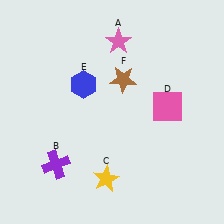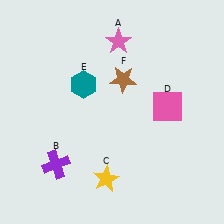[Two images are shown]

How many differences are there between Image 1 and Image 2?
There is 1 difference between the two images.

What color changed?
The hexagon (E) changed from blue in Image 1 to teal in Image 2.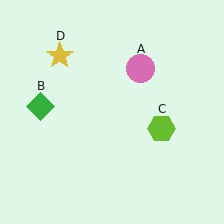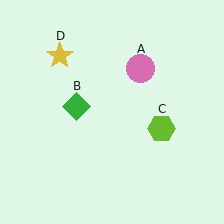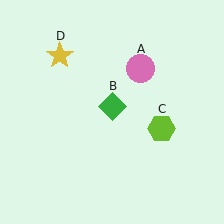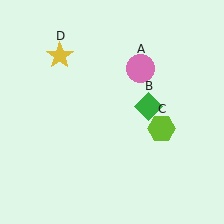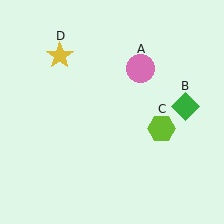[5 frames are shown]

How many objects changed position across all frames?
1 object changed position: green diamond (object B).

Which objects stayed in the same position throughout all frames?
Pink circle (object A) and lime hexagon (object C) and yellow star (object D) remained stationary.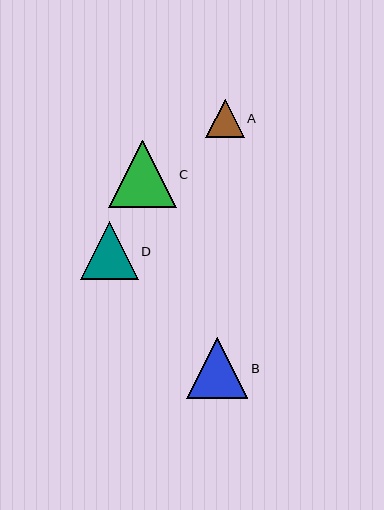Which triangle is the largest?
Triangle C is the largest with a size of approximately 68 pixels.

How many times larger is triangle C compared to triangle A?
Triangle C is approximately 1.8 times the size of triangle A.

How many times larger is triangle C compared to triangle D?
Triangle C is approximately 1.2 times the size of triangle D.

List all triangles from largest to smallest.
From largest to smallest: C, B, D, A.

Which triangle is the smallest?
Triangle A is the smallest with a size of approximately 38 pixels.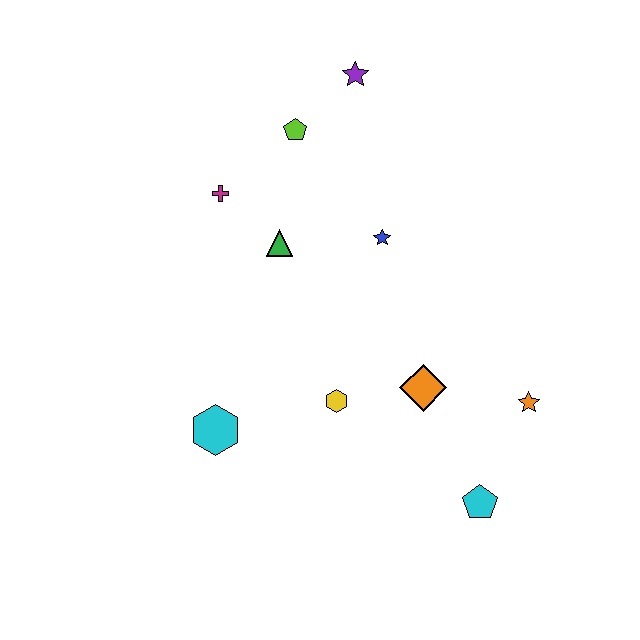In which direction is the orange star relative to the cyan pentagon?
The orange star is above the cyan pentagon.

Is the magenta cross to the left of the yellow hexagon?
Yes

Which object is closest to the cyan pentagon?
The orange star is closest to the cyan pentagon.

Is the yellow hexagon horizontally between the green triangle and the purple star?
Yes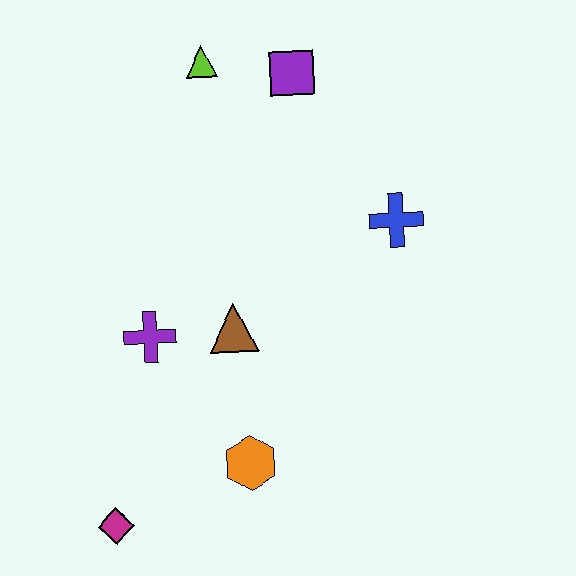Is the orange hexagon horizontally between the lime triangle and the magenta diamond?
No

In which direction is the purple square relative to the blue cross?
The purple square is above the blue cross.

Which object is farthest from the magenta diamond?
The purple square is farthest from the magenta diamond.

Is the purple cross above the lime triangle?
No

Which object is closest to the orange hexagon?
The brown triangle is closest to the orange hexagon.